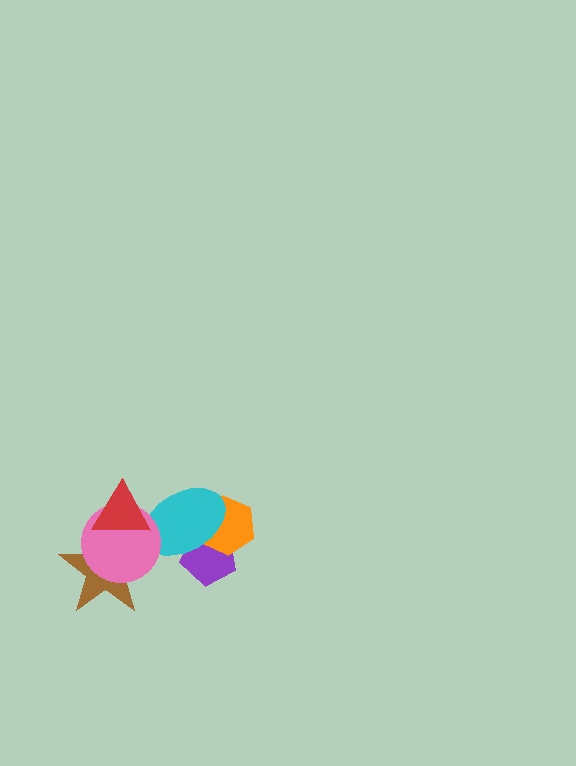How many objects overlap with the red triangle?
3 objects overlap with the red triangle.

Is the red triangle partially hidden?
No, no other shape covers it.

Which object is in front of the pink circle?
The red triangle is in front of the pink circle.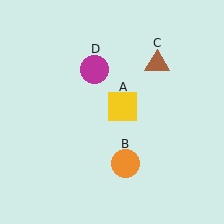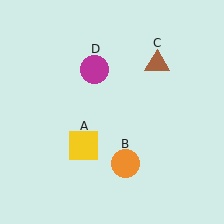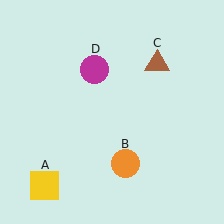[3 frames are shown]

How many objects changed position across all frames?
1 object changed position: yellow square (object A).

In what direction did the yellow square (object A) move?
The yellow square (object A) moved down and to the left.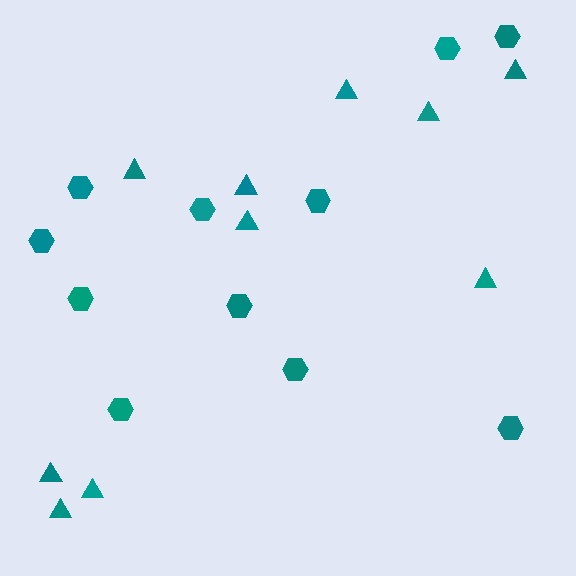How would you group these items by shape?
There are 2 groups: one group of triangles (10) and one group of hexagons (11).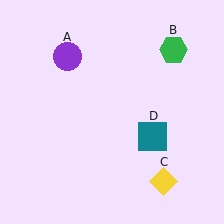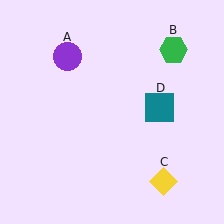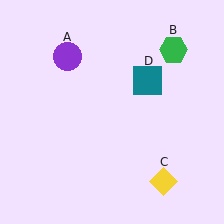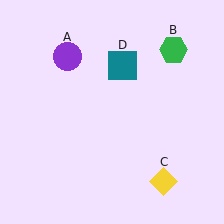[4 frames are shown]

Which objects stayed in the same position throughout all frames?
Purple circle (object A) and green hexagon (object B) and yellow diamond (object C) remained stationary.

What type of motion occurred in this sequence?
The teal square (object D) rotated counterclockwise around the center of the scene.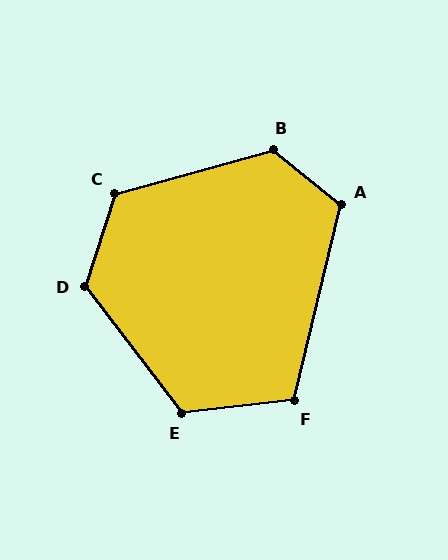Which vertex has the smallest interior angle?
F, at approximately 110 degrees.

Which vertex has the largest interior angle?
B, at approximately 125 degrees.